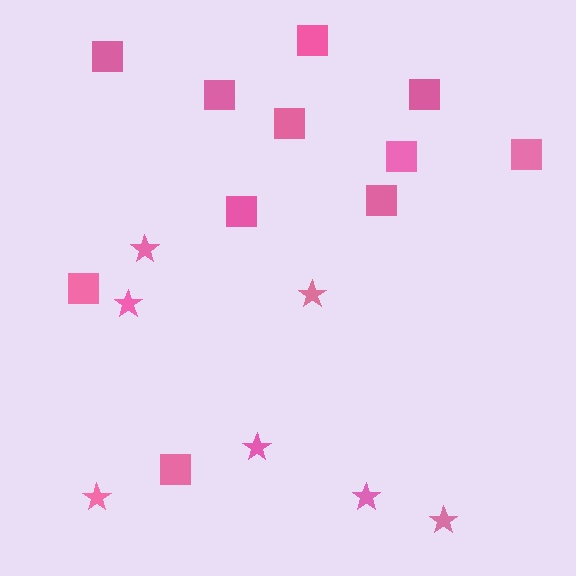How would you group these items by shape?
There are 2 groups: one group of stars (7) and one group of squares (11).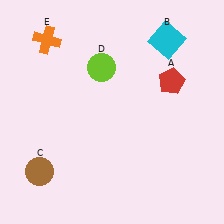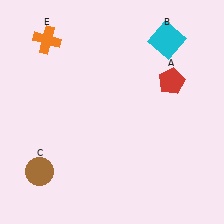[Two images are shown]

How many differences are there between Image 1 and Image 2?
There is 1 difference between the two images.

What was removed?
The lime circle (D) was removed in Image 2.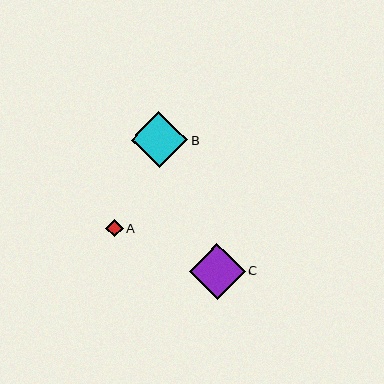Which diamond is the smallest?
Diamond A is the smallest with a size of approximately 17 pixels.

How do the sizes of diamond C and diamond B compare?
Diamond C and diamond B are approximately the same size.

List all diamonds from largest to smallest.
From largest to smallest: C, B, A.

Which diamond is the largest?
Diamond C is the largest with a size of approximately 56 pixels.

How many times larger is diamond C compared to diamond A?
Diamond C is approximately 3.3 times the size of diamond A.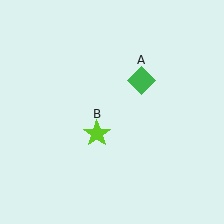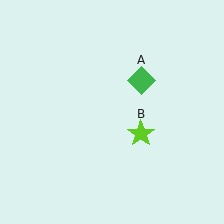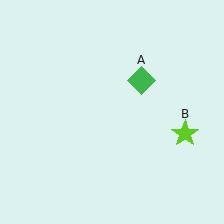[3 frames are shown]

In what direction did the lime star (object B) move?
The lime star (object B) moved right.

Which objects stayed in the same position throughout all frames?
Green diamond (object A) remained stationary.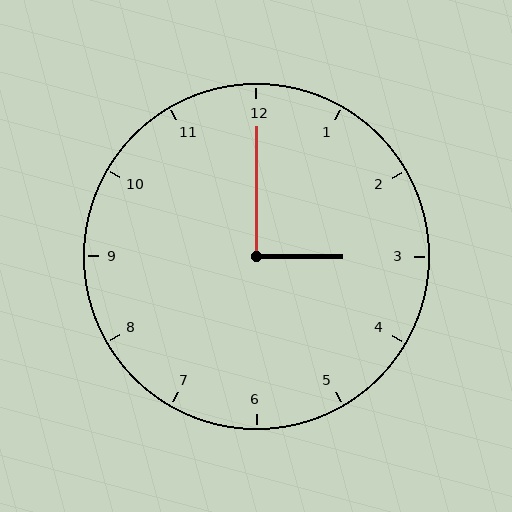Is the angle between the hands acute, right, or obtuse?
It is right.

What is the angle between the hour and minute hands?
Approximately 90 degrees.